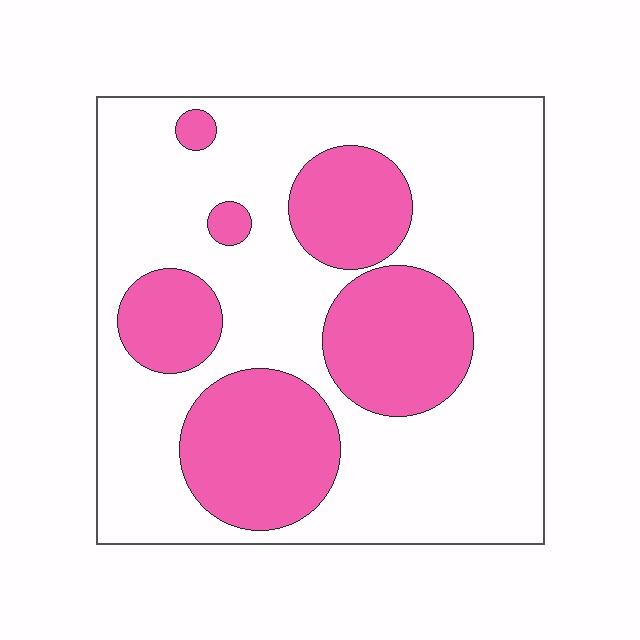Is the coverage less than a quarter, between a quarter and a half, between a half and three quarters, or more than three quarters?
Between a quarter and a half.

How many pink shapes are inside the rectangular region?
6.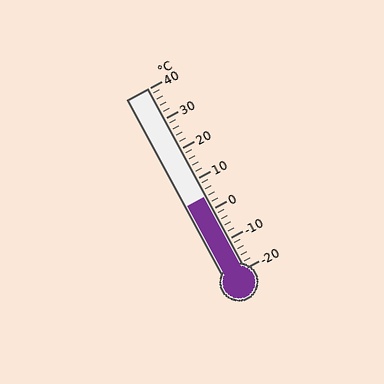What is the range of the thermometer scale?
The thermometer scale ranges from -20°C to 40°C.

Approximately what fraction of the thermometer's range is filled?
The thermometer is filled to approximately 40% of its range.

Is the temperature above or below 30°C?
The temperature is below 30°C.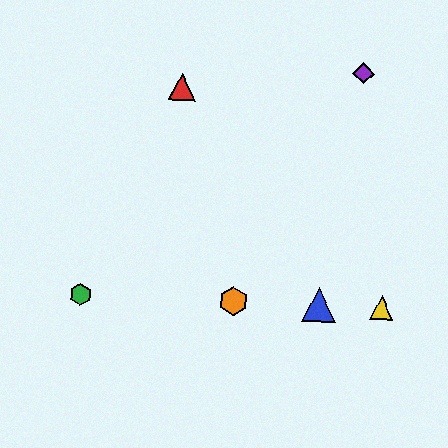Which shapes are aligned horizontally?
The blue triangle, the green hexagon, the yellow triangle, the orange hexagon are aligned horizontally.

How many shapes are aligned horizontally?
4 shapes (the blue triangle, the green hexagon, the yellow triangle, the orange hexagon) are aligned horizontally.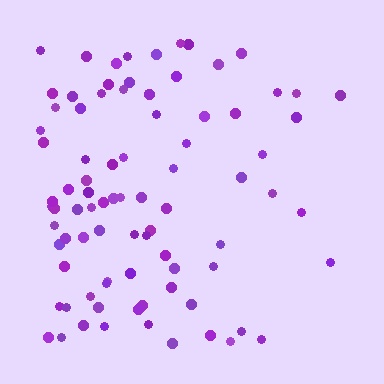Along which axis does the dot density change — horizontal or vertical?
Horizontal.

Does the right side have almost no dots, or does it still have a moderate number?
Still a moderate number, just noticeably fewer than the left.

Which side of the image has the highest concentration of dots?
The left.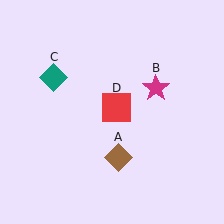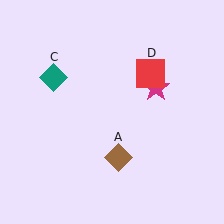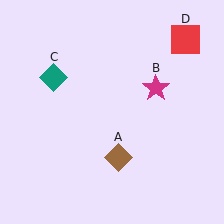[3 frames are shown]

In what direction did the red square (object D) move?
The red square (object D) moved up and to the right.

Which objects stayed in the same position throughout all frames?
Brown diamond (object A) and magenta star (object B) and teal diamond (object C) remained stationary.